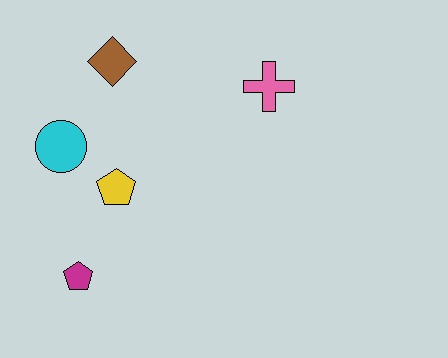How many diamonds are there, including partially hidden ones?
There is 1 diamond.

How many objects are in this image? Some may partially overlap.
There are 5 objects.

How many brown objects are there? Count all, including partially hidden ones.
There is 1 brown object.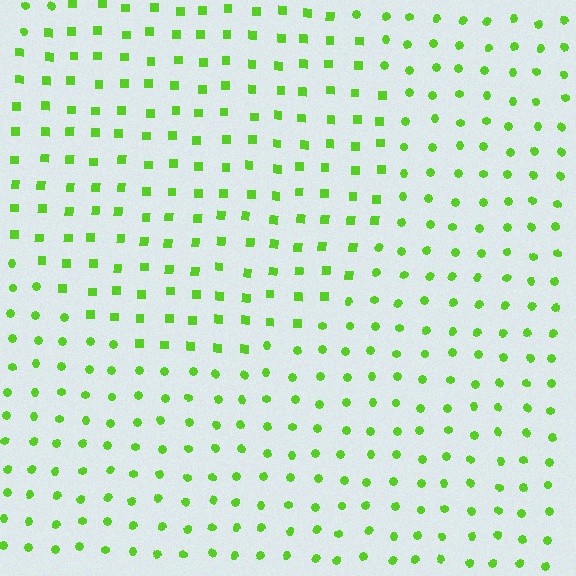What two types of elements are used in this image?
The image uses squares inside the circle region and circles outside it.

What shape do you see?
I see a circle.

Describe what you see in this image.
The image is filled with small lime elements arranged in a uniform grid. A circle-shaped region contains squares, while the surrounding area contains circles. The boundary is defined purely by the change in element shape.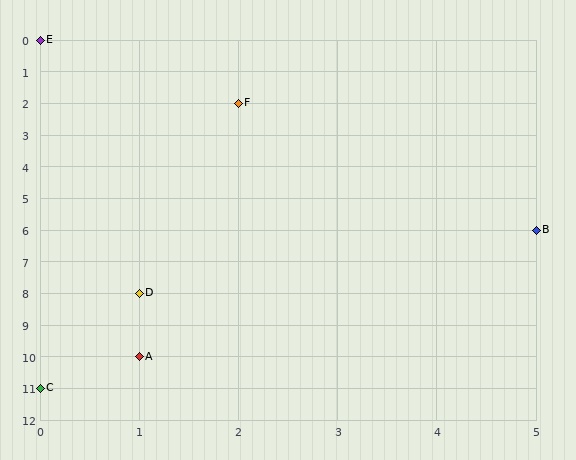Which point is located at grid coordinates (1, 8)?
Point D is at (1, 8).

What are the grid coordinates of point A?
Point A is at grid coordinates (1, 10).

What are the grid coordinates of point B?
Point B is at grid coordinates (5, 6).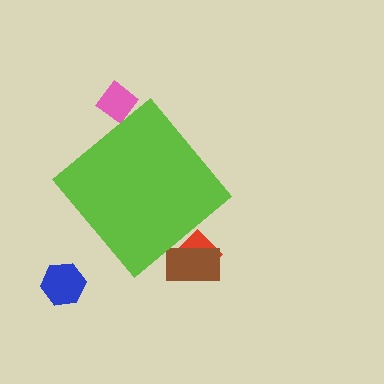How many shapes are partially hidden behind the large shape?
3 shapes are partially hidden.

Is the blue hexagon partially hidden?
No, the blue hexagon is fully visible.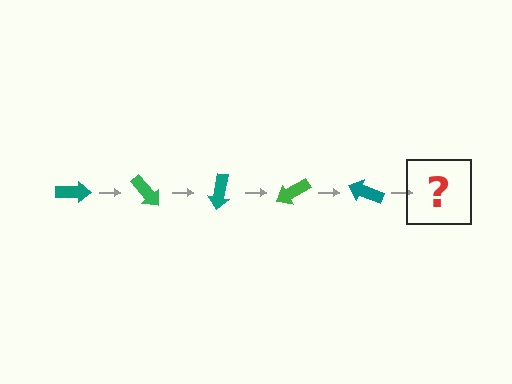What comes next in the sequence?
The next element should be a green arrow, rotated 250 degrees from the start.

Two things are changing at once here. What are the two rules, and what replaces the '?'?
The two rules are that it rotates 50 degrees each step and the color cycles through teal and green. The '?' should be a green arrow, rotated 250 degrees from the start.